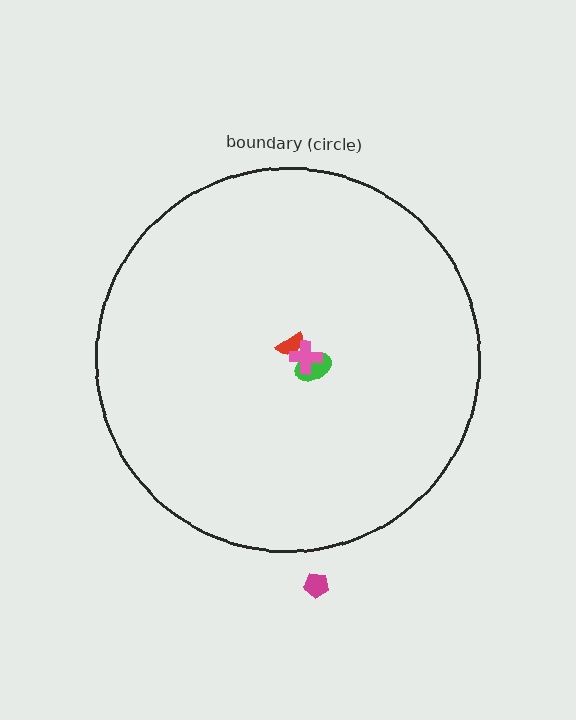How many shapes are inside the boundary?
3 inside, 1 outside.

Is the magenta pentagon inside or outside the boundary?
Outside.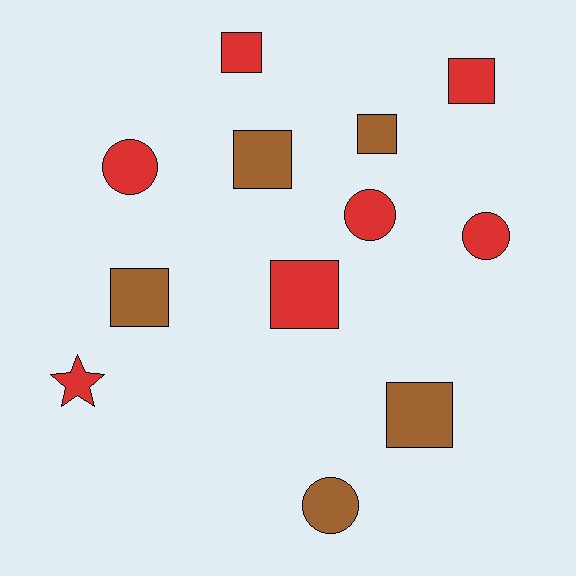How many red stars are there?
There is 1 red star.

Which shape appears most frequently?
Square, with 7 objects.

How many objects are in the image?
There are 12 objects.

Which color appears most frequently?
Red, with 7 objects.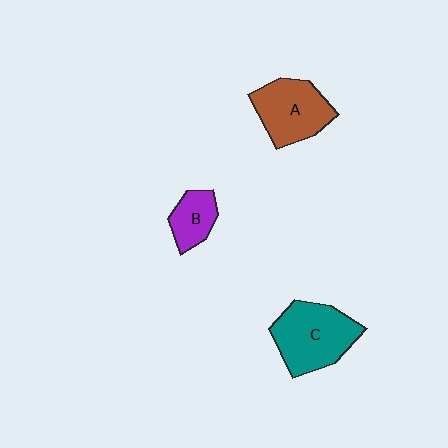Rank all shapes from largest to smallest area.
From largest to smallest: C (teal), A (brown), B (purple).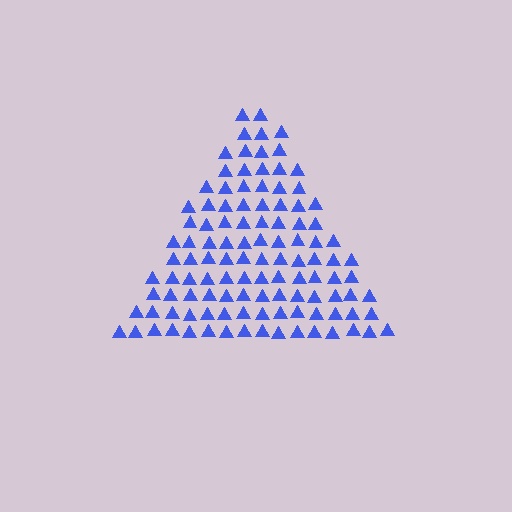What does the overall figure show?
The overall figure shows a triangle.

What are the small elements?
The small elements are triangles.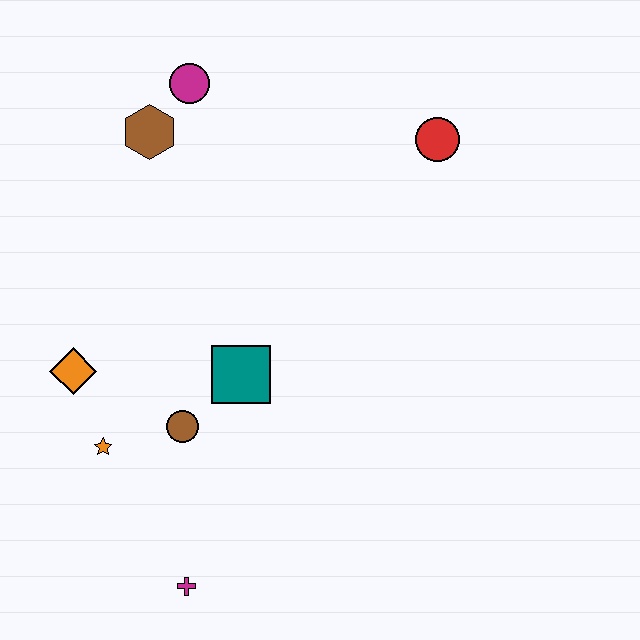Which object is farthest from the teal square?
The red circle is farthest from the teal square.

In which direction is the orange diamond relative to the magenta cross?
The orange diamond is above the magenta cross.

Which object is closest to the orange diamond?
The orange star is closest to the orange diamond.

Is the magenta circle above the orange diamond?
Yes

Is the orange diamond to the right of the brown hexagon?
No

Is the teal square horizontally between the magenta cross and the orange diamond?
No